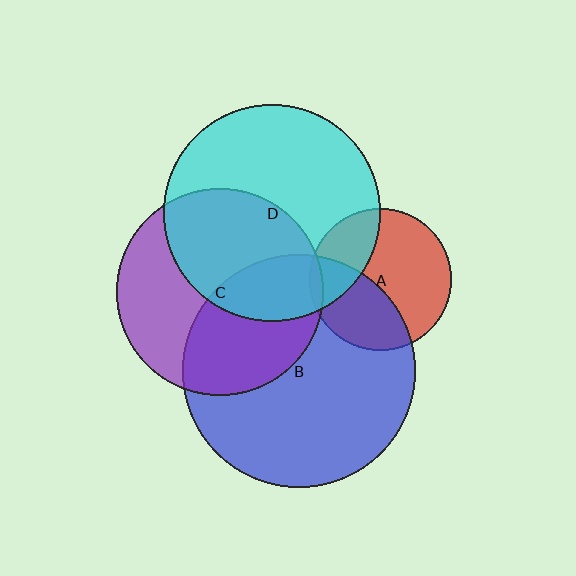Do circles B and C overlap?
Yes.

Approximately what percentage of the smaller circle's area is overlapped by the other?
Approximately 45%.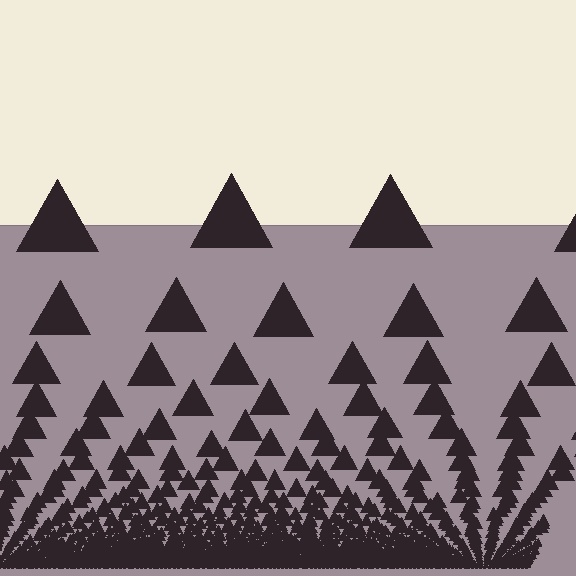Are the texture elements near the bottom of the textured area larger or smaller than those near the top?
Smaller. The gradient is inverted — elements near the bottom are smaller and denser.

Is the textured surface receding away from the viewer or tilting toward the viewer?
The surface appears to tilt toward the viewer. Texture elements get larger and sparser toward the top.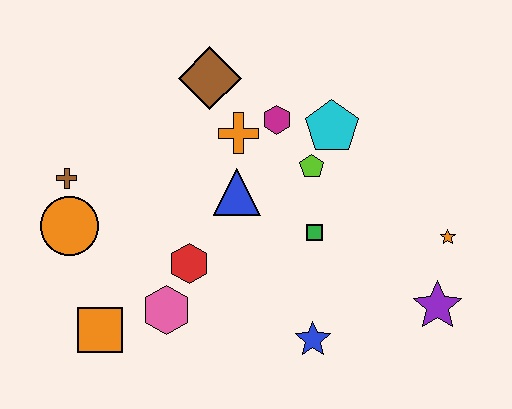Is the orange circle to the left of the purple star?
Yes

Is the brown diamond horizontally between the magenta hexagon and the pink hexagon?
Yes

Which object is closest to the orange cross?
The magenta hexagon is closest to the orange cross.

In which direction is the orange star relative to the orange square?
The orange star is to the right of the orange square.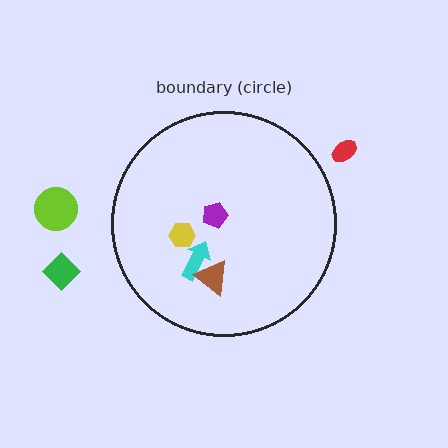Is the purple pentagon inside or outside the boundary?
Inside.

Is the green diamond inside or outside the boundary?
Outside.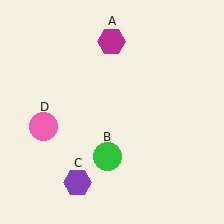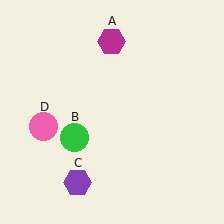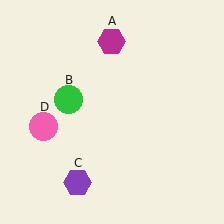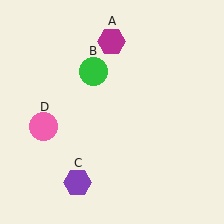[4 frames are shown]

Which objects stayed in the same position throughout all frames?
Magenta hexagon (object A) and purple hexagon (object C) and pink circle (object D) remained stationary.